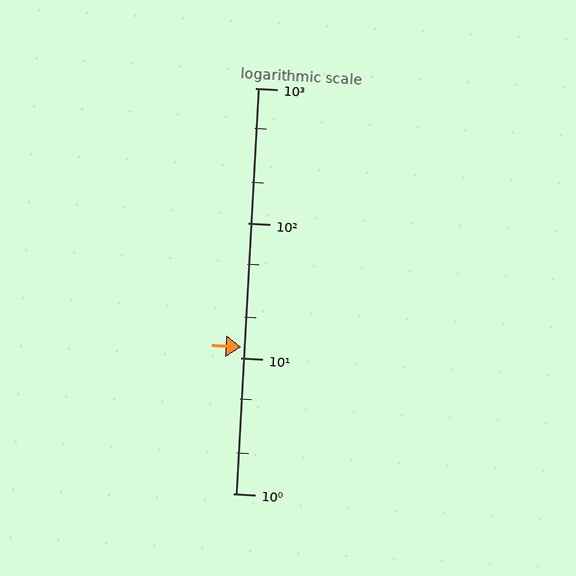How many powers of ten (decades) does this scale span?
The scale spans 3 decades, from 1 to 1000.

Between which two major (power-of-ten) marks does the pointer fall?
The pointer is between 10 and 100.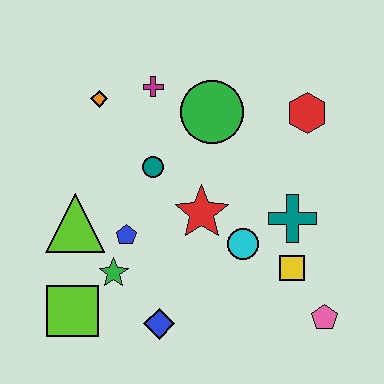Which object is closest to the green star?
The blue pentagon is closest to the green star.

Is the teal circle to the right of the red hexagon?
No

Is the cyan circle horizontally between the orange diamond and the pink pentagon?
Yes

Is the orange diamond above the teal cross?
Yes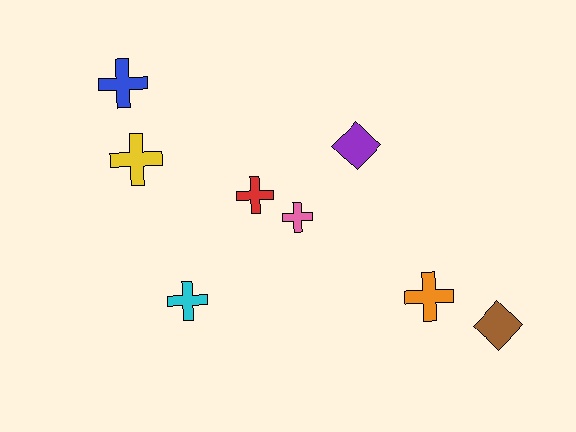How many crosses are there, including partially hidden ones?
There are 6 crosses.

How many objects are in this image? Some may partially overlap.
There are 8 objects.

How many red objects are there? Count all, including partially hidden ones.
There is 1 red object.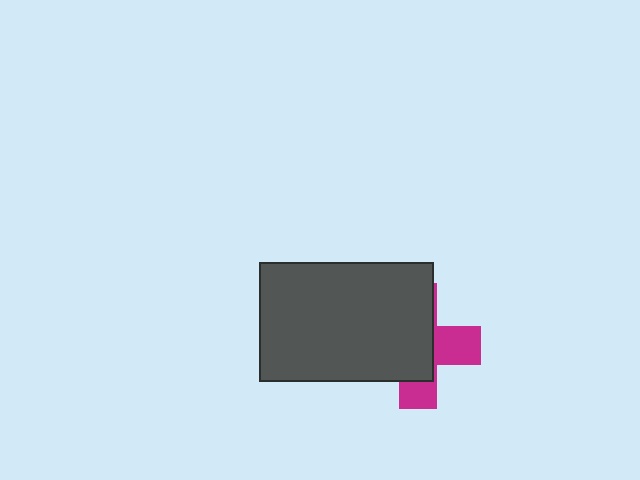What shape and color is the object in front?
The object in front is a dark gray rectangle.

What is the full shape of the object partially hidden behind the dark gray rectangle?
The partially hidden object is a magenta cross.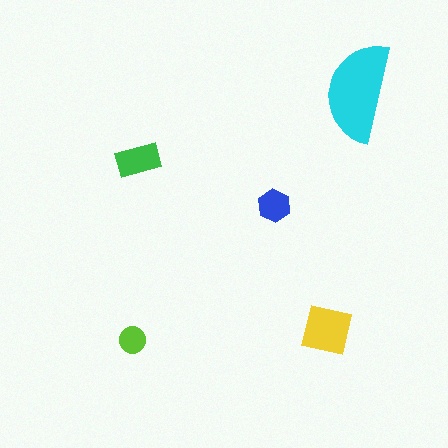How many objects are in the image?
There are 5 objects in the image.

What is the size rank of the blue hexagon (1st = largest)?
4th.